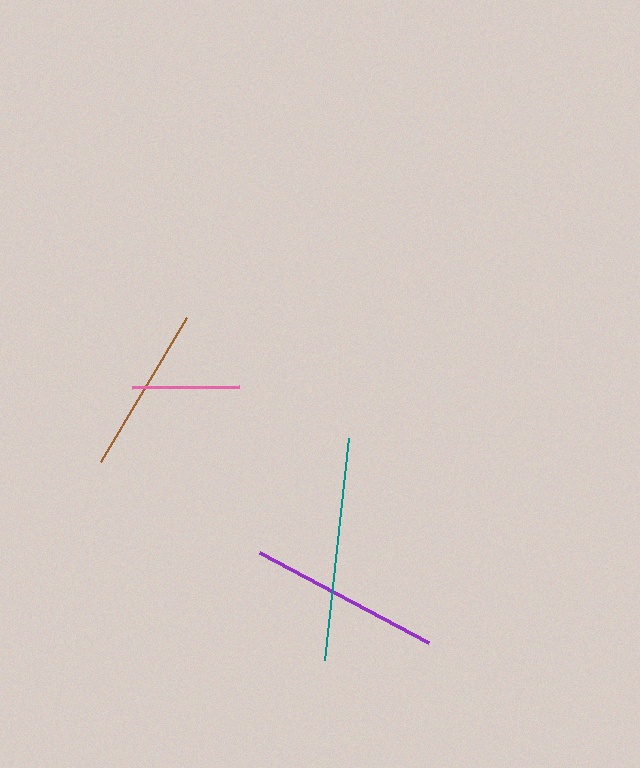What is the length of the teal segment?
The teal segment is approximately 223 pixels long.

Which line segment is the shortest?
The pink line is the shortest at approximately 107 pixels.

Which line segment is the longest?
The teal line is the longest at approximately 223 pixels.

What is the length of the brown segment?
The brown segment is approximately 168 pixels long.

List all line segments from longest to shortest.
From longest to shortest: teal, purple, brown, pink.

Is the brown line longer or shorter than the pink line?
The brown line is longer than the pink line.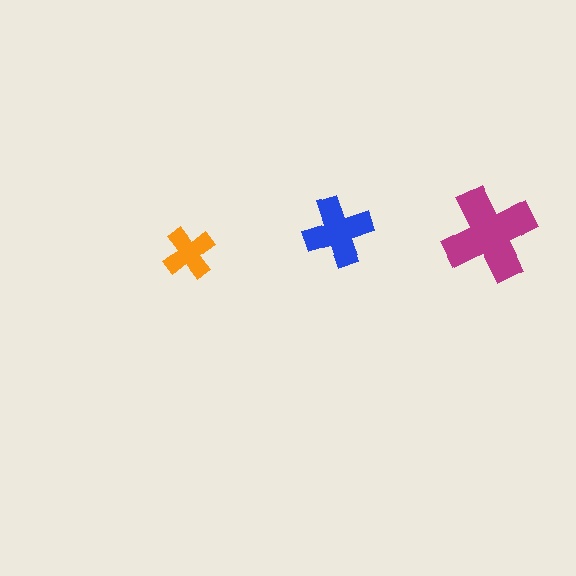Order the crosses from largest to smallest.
the magenta one, the blue one, the orange one.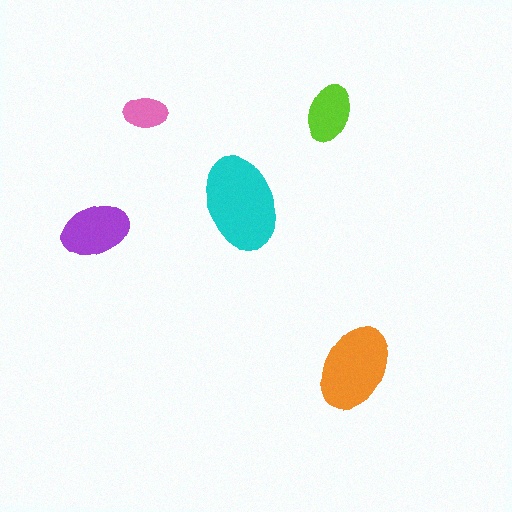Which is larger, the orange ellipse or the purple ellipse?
The orange one.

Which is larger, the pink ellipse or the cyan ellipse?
The cyan one.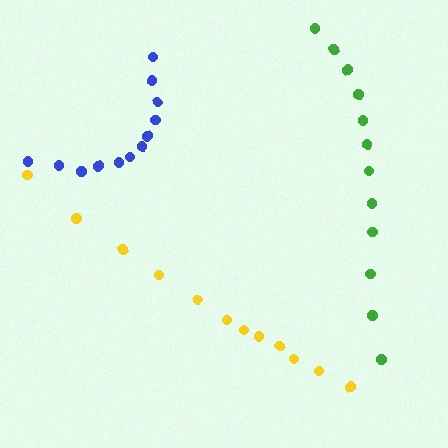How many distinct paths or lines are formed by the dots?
There are 3 distinct paths.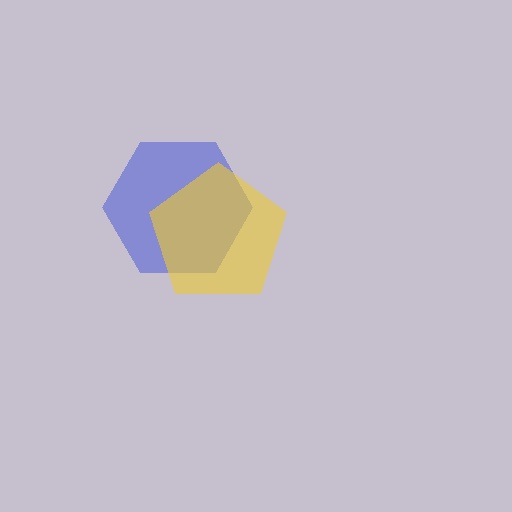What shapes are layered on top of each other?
The layered shapes are: a blue hexagon, a yellow pentagon.